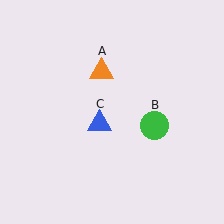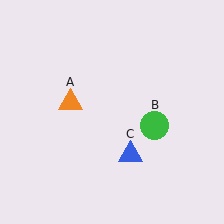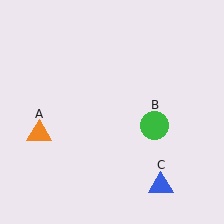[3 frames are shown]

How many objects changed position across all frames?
2 objects changed position: orange triangle (object A), blue triangle (object C).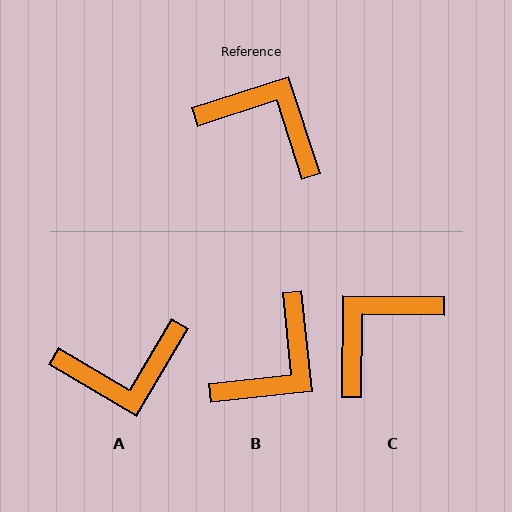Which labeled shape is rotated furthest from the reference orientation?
A, about 139 degrees away.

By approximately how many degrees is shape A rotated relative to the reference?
Approximately 139 degrees clockwise.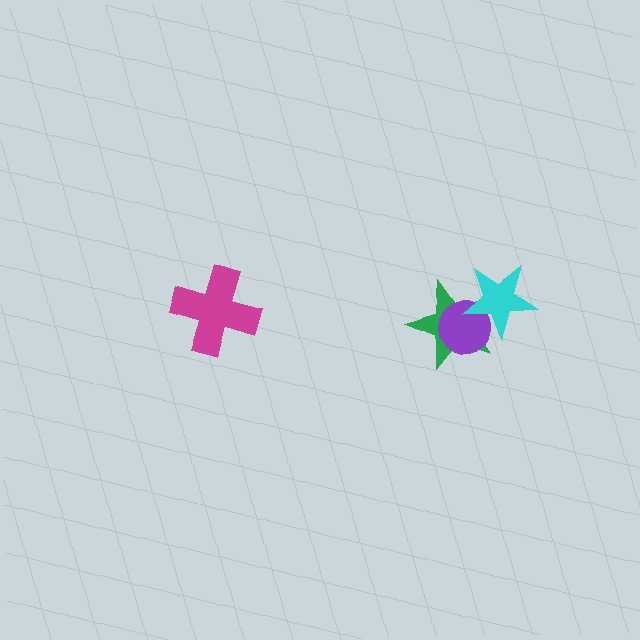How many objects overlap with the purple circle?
2 objects overlap with the purple circle.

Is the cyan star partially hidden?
No, no other shape covers it.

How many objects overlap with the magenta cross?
0 objects overlap with the magenta cross.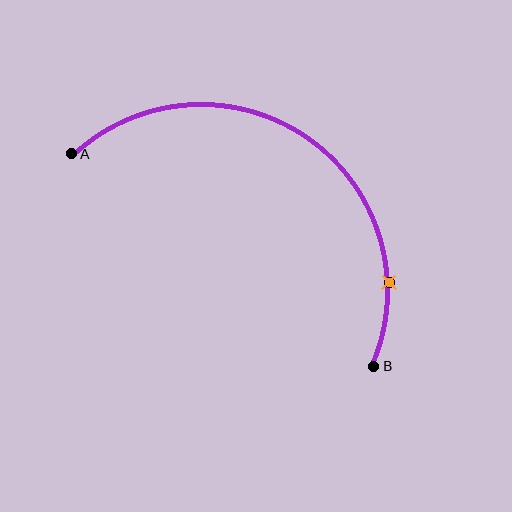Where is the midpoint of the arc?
The arc midpoint is the point on the curve farthest from the straight line joining A and B. It sits above and to the right of that line.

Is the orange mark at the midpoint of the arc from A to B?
No. The orange mark lies on the arc but is closer to endpoint B. The arc midpoint would be at the point on the curve equidistant along the arc from both A and B.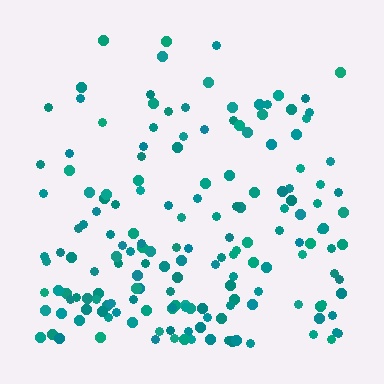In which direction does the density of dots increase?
From top to bottom, with the bottom side densest.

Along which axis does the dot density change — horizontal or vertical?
Vertical.